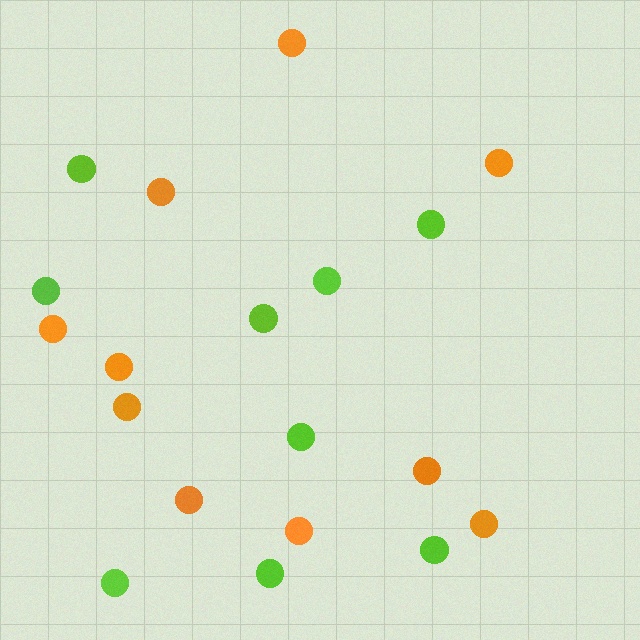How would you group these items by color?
There are 2 groups: one group of orange circles (10) and one group of lime circles (9).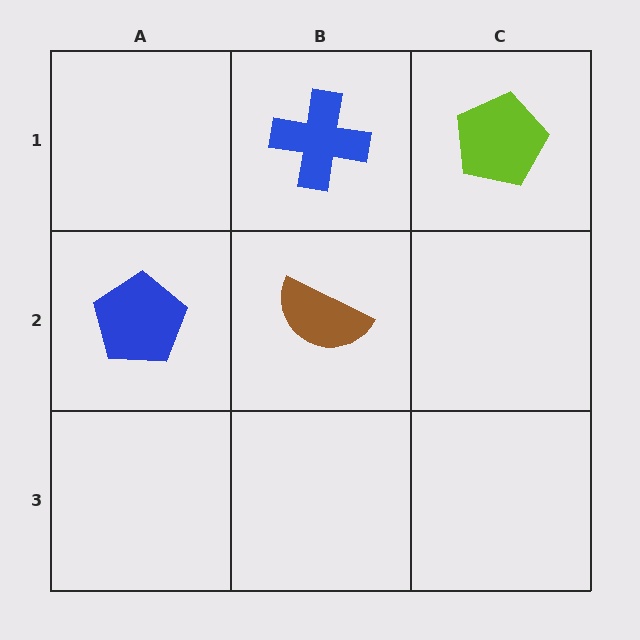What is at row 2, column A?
A blue pentagon.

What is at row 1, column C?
A lime pentagon.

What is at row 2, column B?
A brown semicircle.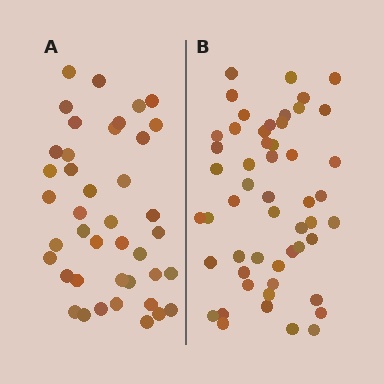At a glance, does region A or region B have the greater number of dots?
Region B (the right region) has more dots.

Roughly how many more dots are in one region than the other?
Region B has roughly 12 or so more dots than region A.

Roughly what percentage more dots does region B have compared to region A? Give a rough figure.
About 25% more.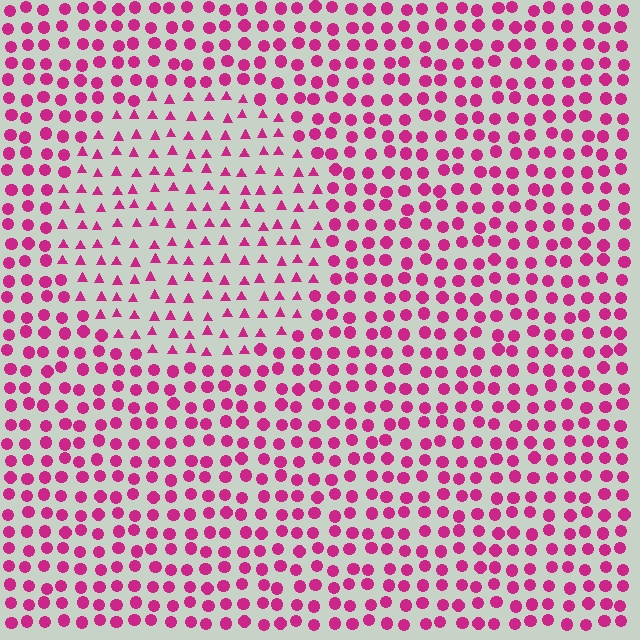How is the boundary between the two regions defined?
The boundary is defined by a change in element shape: triangles inside vs. circles outside. All elements share the same color and spacing.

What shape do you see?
I see a circle.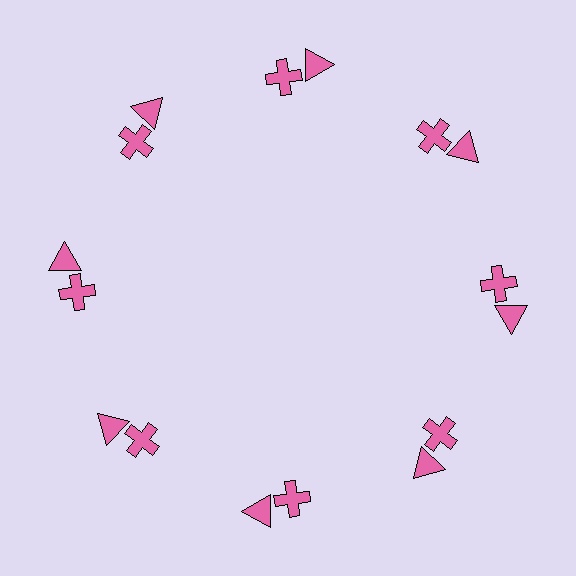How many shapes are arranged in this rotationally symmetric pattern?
There are 16 shapes, arranged in 8 groups of 2.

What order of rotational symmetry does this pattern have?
This pattern has 8-fold rotational symmetry.